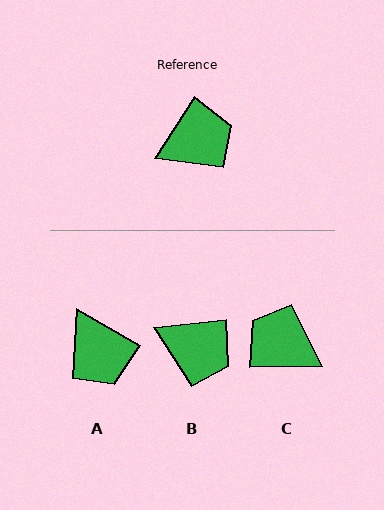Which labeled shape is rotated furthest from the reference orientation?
C, about 124 degrees away.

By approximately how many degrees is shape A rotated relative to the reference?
Approximately 87 degrees clockwise.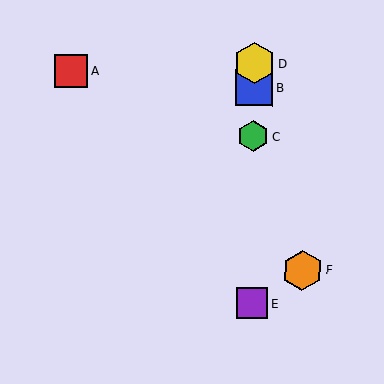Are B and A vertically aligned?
No, B is at x≈254 and A is at x≈71.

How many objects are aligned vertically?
4 objects (B, C, D, E) are aligned vertically.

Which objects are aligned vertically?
Objects B, C, D, E are aligned vertically.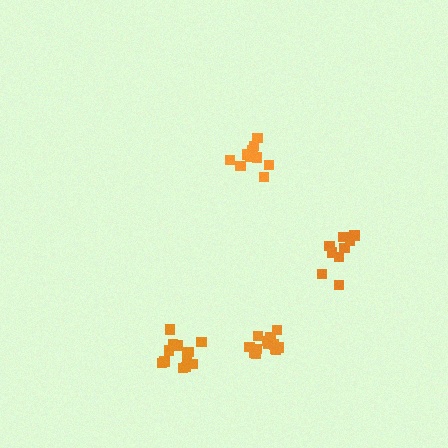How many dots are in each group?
Group 1: 10 dots, Group 2: 13 dots, Group 3: 9 dots, Group 4: 13 dots (45 total).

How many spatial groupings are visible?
There are 4 spatial groupings.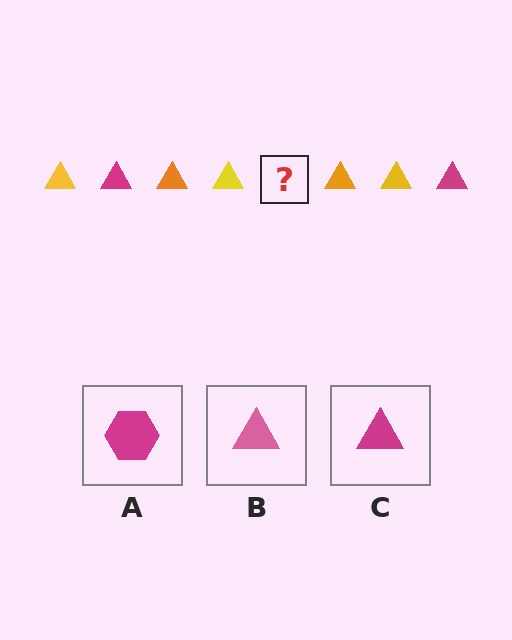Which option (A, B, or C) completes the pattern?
C.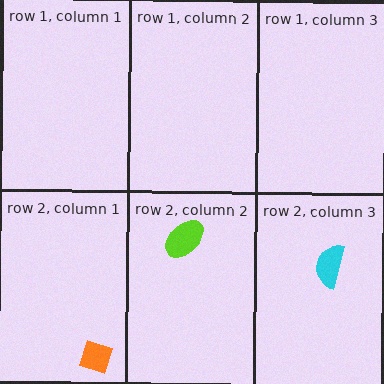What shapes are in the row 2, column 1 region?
The orange square.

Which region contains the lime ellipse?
The row 2, column 2 region.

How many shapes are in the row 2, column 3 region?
1.